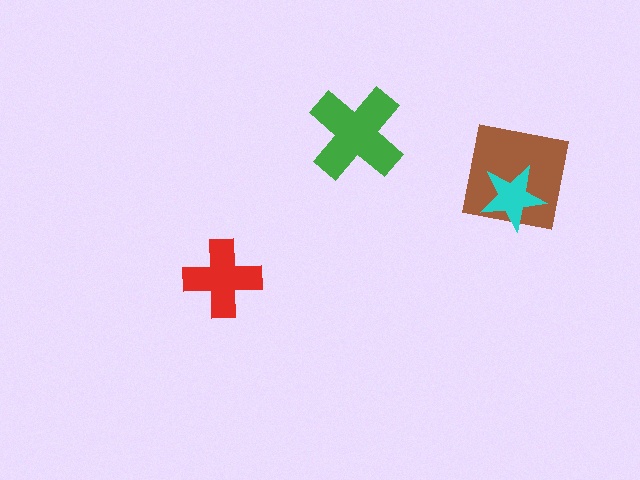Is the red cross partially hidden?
No, no other shape covers it.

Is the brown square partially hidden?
Yes, it is partially covered by another shape.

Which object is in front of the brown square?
The cyan star is in front of the brown square.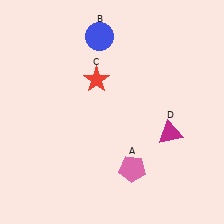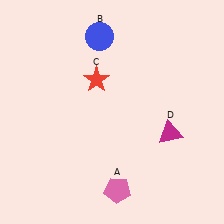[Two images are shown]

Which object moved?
The pink pentagon (A) moved down.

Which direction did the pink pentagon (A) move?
The pink pentagon (A) moved down.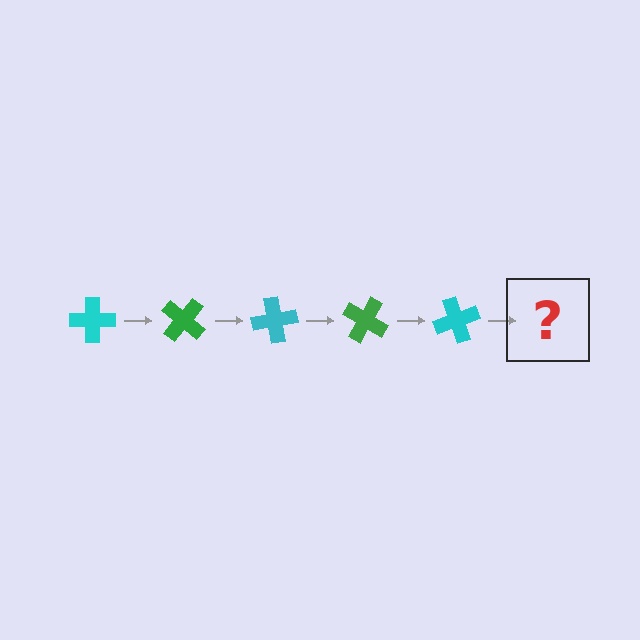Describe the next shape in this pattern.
It should be a green cross, rotated 200 degrees from the start.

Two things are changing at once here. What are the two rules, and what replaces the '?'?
The two rules are that it rotates 40 degrees each step and the color cycles through cyan and green. The '?' should be a green cross, rotated 200 degrees from the start.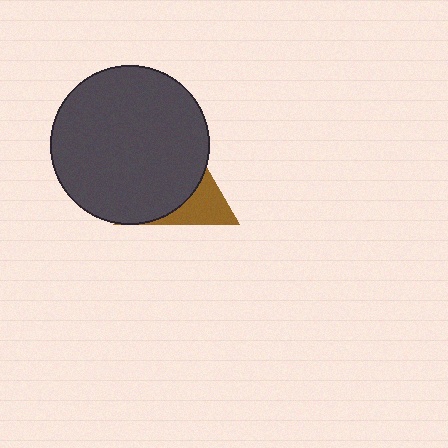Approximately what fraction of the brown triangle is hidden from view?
Roughly 69% of the brown triangle is hidden behind the dark gray circle.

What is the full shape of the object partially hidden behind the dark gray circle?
The partially hidden object is a brown triangle.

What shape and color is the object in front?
The object in front is a dark gray circle.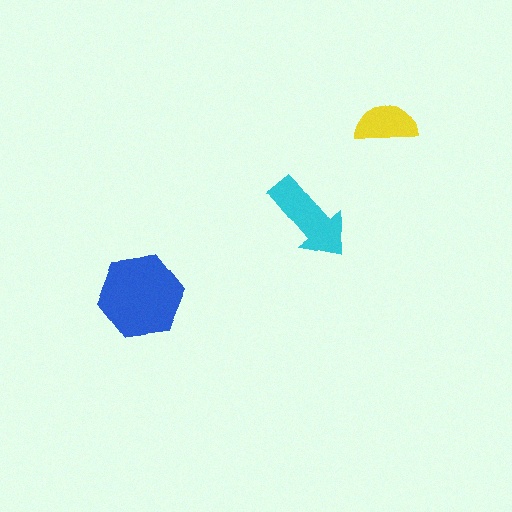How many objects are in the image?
There are 3 objects in the image.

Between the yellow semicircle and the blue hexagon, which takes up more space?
The blue hexagon.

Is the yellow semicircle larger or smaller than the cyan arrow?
Smaller.